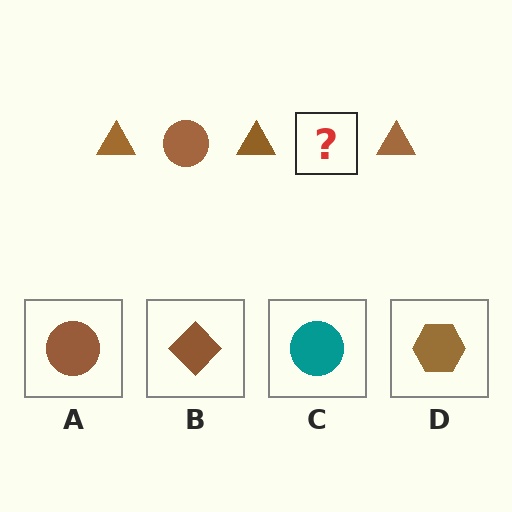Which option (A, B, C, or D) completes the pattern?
A.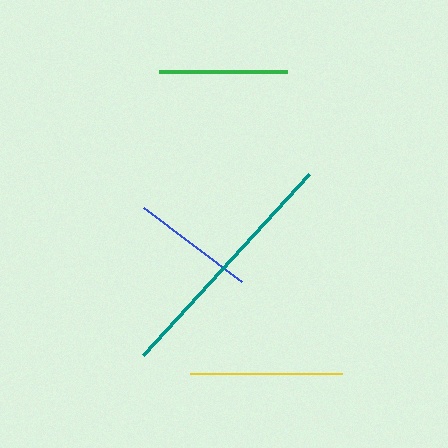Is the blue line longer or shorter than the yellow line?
The yellow line is longer than the blue line.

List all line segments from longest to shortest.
From longest to shortest: teal, yellow, green, blue.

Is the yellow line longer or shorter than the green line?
The yellow line is longer than the green line.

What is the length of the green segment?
The green segment is approximately 128 pixels long.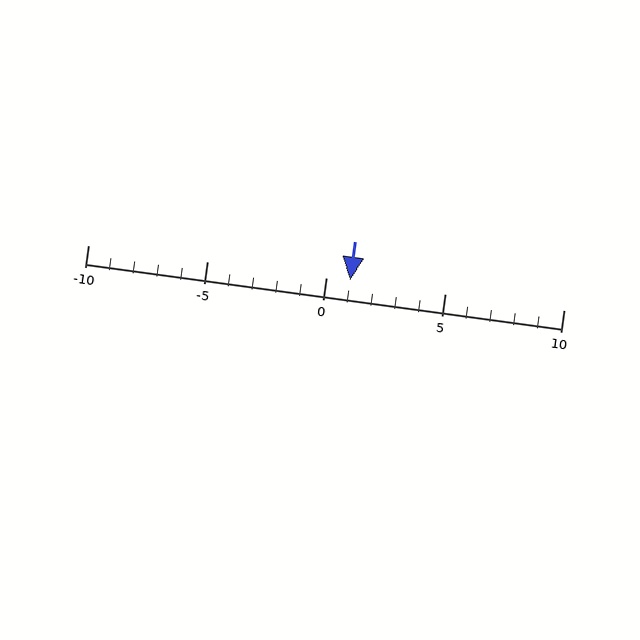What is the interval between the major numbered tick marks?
The major tick marks are spaced 5 units apart.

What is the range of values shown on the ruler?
The ruler shows values from -10 to 10.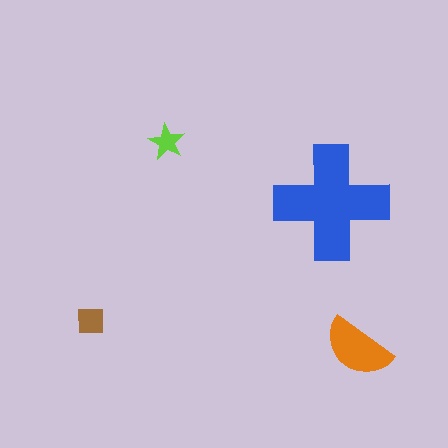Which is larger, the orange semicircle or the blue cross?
The blue cross.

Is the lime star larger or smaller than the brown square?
Smaller.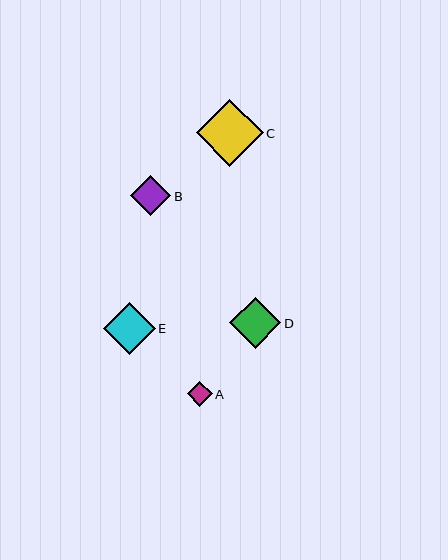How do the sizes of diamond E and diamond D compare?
Diamond E and diamond D are approximately the same size.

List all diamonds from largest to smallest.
From largest to smallest: C, E, D, B, A.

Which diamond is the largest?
Diamond C is the largest with a size of approximately 66 pixels.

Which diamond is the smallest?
Diamond A is the smallest with a size of approximately 25 pixels.